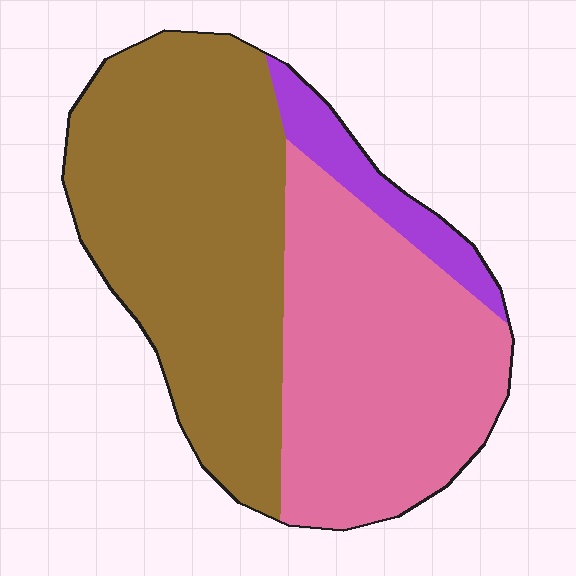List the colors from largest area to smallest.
From largest to smallest: brown, pink, purple.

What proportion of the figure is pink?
Pink takes up about two fifths (2/5) of the figure.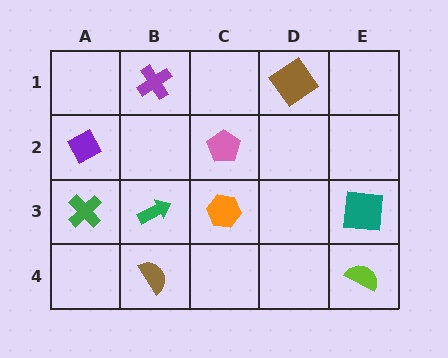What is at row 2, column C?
A pink pentagon.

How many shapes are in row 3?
4 shapes.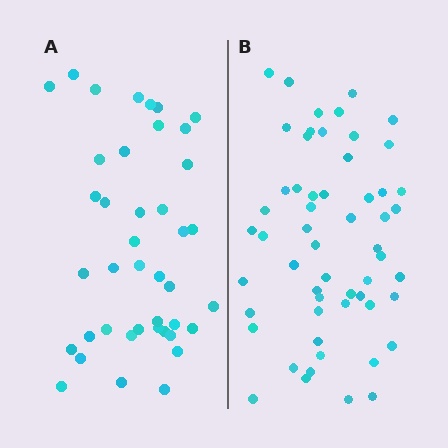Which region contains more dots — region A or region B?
Region B (the right region) has more dots.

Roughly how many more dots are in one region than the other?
Region B has approximately 15 more dots than region A.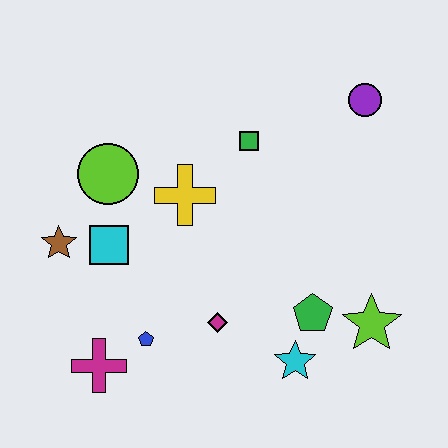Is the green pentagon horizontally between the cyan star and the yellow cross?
No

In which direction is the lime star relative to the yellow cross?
The lime star is to the right of the yellow cross.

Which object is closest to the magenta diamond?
The blue pentagon is closest to the magenta diamond.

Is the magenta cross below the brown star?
Yes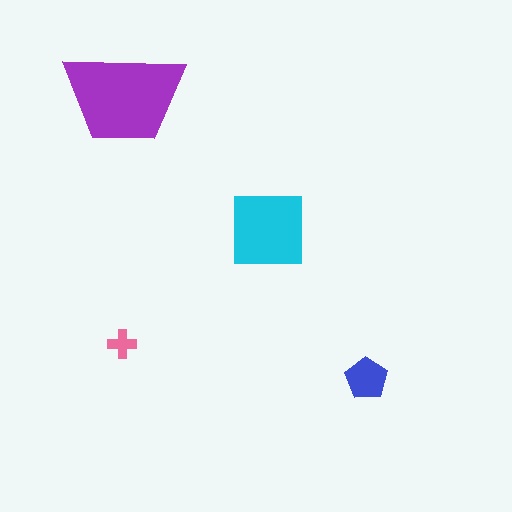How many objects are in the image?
There are 4 objects in the image.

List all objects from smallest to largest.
The pink cross, the blue pentagon, the cyan square, the purple trapezoid.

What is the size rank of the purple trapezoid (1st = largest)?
1st.